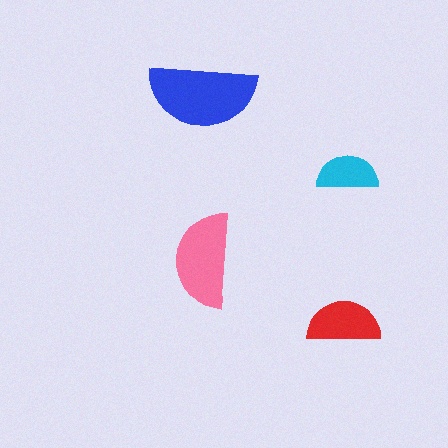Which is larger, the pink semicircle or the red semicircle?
The pink one.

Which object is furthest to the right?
The cyan semicircle is rightmost.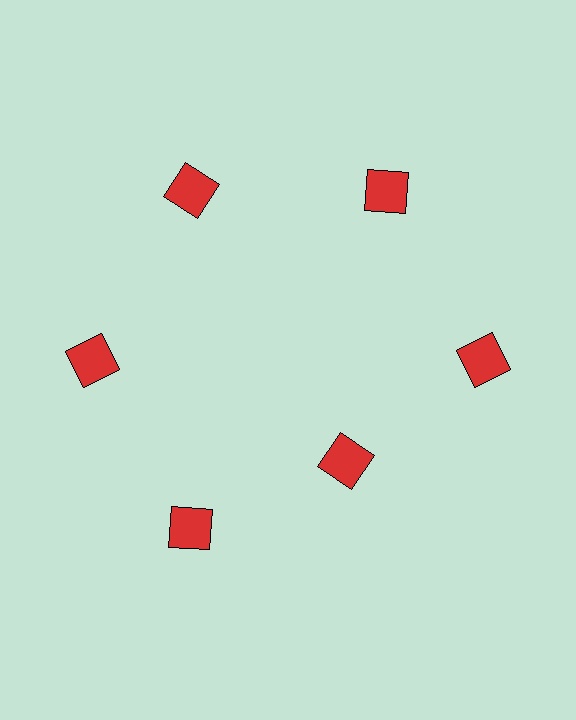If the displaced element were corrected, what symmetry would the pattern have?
It would have 6-fold rotational symmetry — the pattern would map onto itself every 60 degrees.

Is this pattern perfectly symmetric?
No. The 6 red squares are arranged in a ring, but one element near the 5 o'clock position is pulled inward toward the center, breaking the 6-fold rotational symmetry.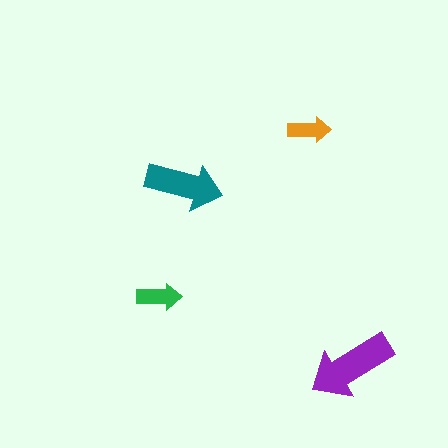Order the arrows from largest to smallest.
the purple one, the teal one, the green one, the orange one.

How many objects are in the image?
There are 4 objects in the image.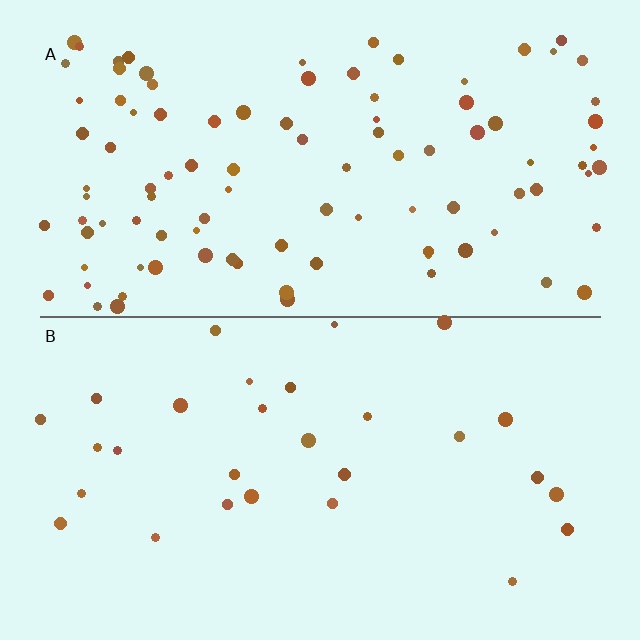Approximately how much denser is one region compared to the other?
Approximately 3.4× — region A over region B.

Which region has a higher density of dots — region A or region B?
A (the top).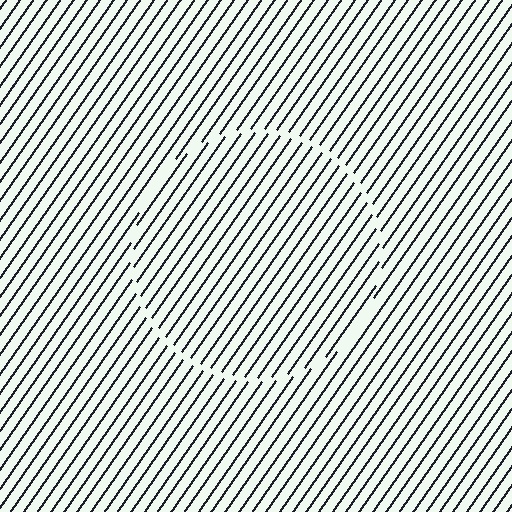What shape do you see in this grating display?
An illusory circle. The interior of the shape contains the same grating, shifted by half a period — the contour is defined by the phase discontinuity where line-ends from the inner and outer gratings abut.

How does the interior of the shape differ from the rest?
The interior of the shape contains the same grating, shifted by half a period — the contour is defined by the phase discontinuity where line-ends from the inner and outer gratings abut.